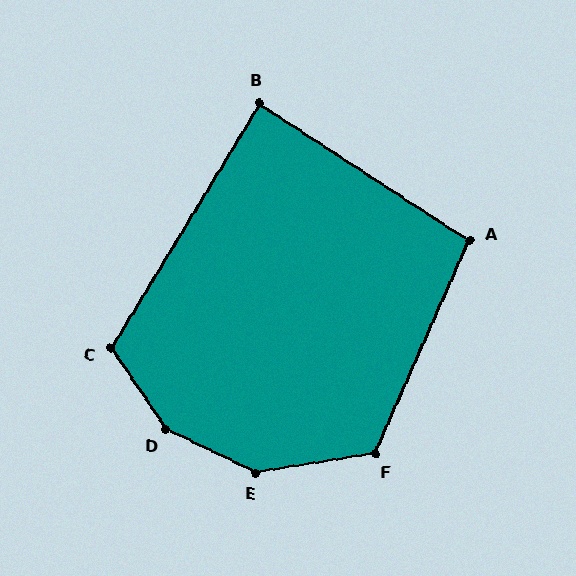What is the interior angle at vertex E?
Approximately 146 degrees (obtuse).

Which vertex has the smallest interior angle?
B, at approximately 88 degrees.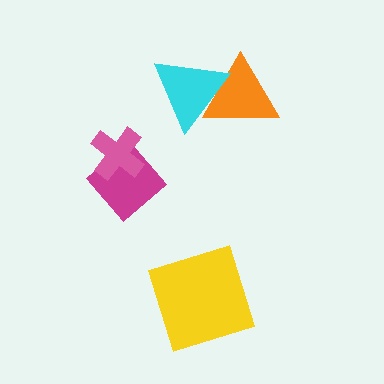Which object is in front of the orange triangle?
The cyan triangle is in front of the orange triangle.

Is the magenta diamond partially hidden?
Yes, it is partially covered by another shape.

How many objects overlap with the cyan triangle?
1 object overlaps with the cyan triangle.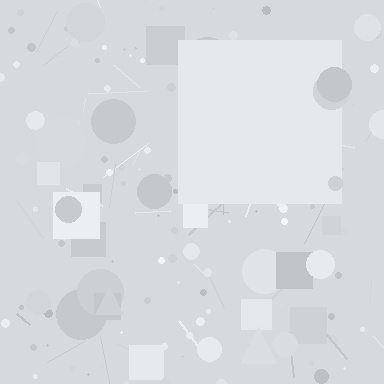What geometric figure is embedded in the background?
A square is embedded in the background.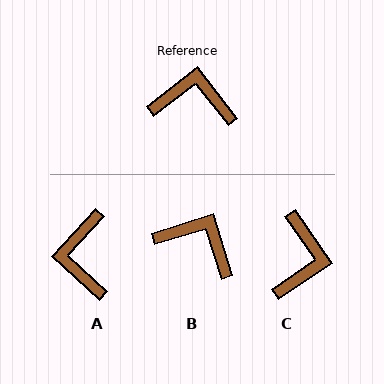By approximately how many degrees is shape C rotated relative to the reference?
Approximately 94 degrees clockwise.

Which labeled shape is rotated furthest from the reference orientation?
A, about 99 degrees away.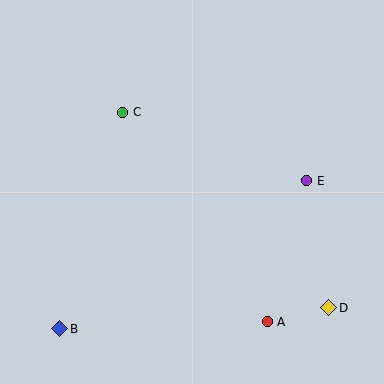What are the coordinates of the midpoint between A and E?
The midpoint between A and E is at (287, 251).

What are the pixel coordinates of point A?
Point A is at (267, 322).